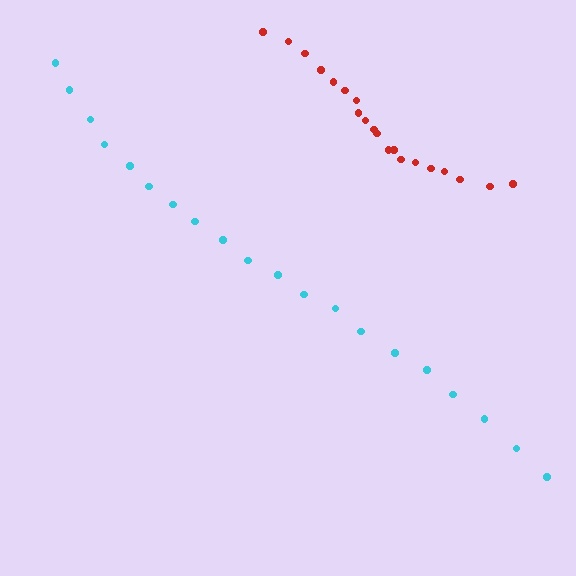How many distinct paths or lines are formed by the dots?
There are 2 distinct paths.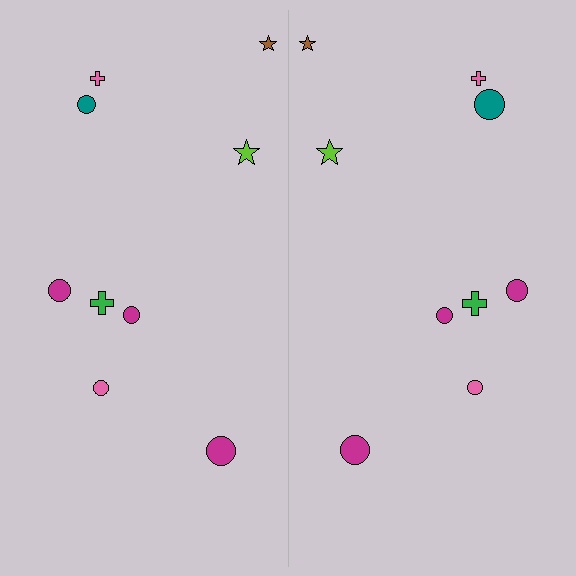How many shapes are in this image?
There are 18 shapes in this image.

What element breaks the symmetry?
The teal circle on the right side has a different size than its mirror counterpart.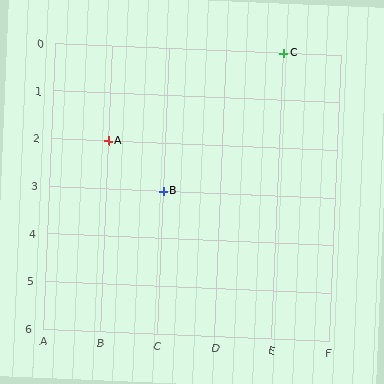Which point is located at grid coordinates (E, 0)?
Point C is at (E, 0).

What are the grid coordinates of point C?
Point C is at grid coordinates (E, 0).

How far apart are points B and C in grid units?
Points B and C are 2 columns and 3 rows apart (about 3.6 grid units diagonally).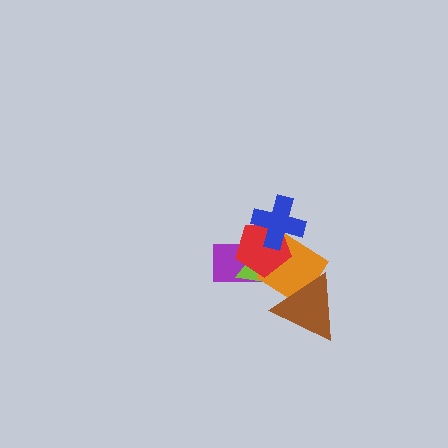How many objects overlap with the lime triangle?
5 objects overlap with the lime triangle.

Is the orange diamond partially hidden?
Yes, it is partially covered by another shape.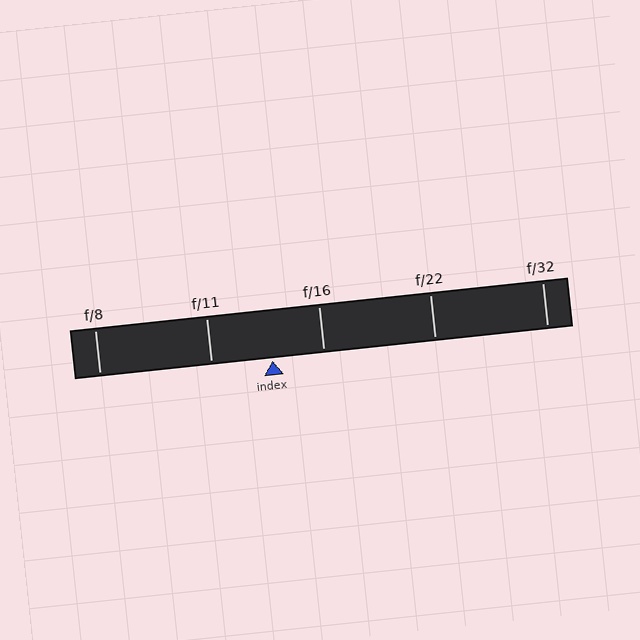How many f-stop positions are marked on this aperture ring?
There are 5 f-stop positions marked.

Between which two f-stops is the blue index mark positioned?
The index mark is between f/11 and f/16.